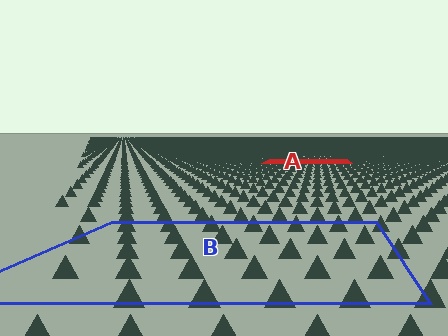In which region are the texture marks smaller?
The texture marks are smaller in region A, because it is farther away.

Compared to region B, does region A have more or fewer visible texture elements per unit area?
Region A has more texture elements per unit area — they are packed more densely because it is farther away.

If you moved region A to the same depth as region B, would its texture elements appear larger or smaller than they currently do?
They would appear larger. At a closer depth, the same texture elements are projected at a bigger on-screen size.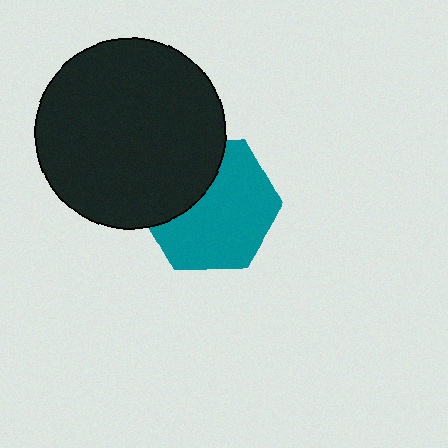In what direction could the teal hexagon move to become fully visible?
The teal hexagon could move toward the lower-right. That would shift it out from behind the black circle entirely.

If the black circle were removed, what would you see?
You would see the complete teal hexagon.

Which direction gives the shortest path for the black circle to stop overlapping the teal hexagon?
Moving toward the upper-left gives the shortest separation.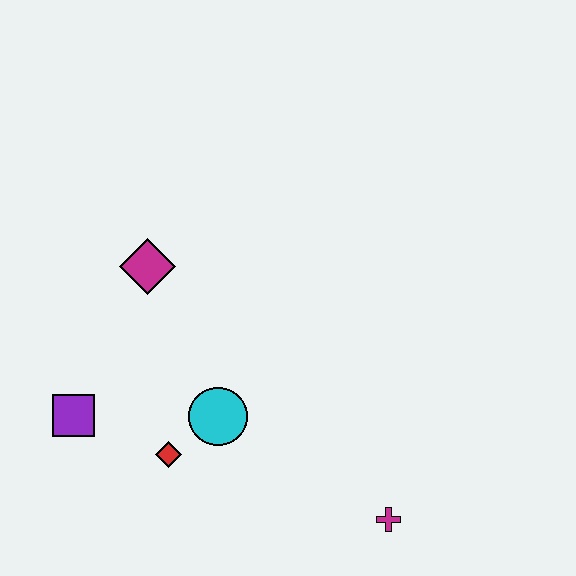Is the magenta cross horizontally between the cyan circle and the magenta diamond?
No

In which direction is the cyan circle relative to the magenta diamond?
The cyan circle is below the magenta diamond.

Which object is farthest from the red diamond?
The magenta cross is farthest from the red diamond.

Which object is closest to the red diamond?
The cyan circle is closest to the red diamond.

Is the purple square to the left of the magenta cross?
Yes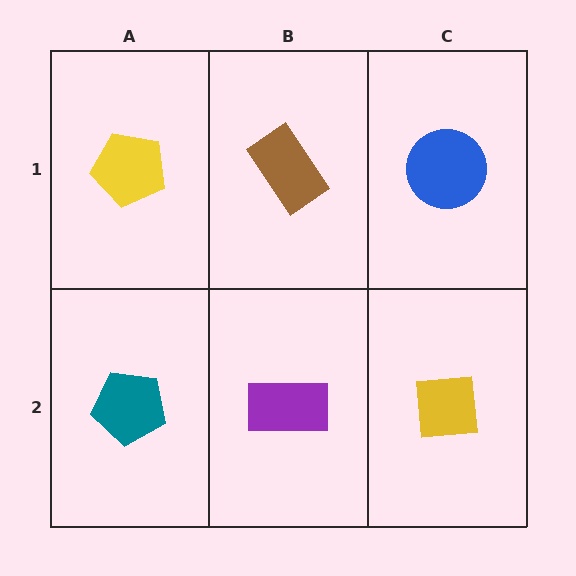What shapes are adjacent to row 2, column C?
A blue circle (row 1, column C), a purple rectangle (row 2, column B).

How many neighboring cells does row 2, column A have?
2.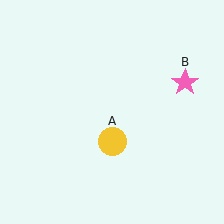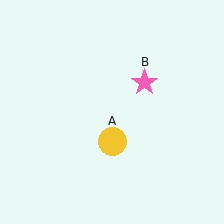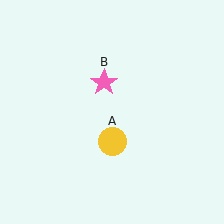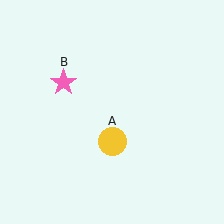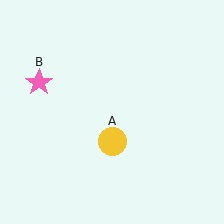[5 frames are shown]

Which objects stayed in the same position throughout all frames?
Yellow circle (object A) remained stationary.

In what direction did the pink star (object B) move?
The pink star (object B) moved left.